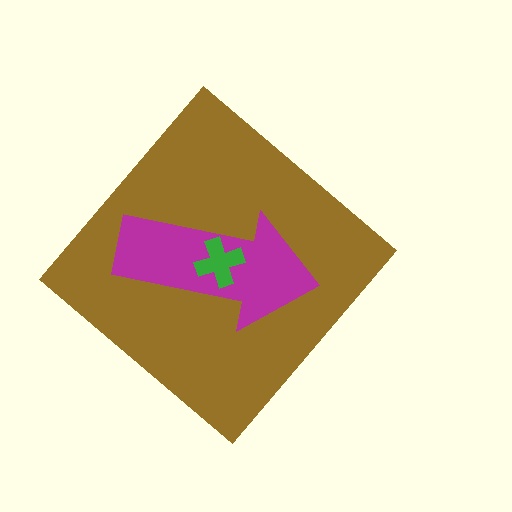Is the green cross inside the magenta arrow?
Yes.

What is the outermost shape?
The brown diamond.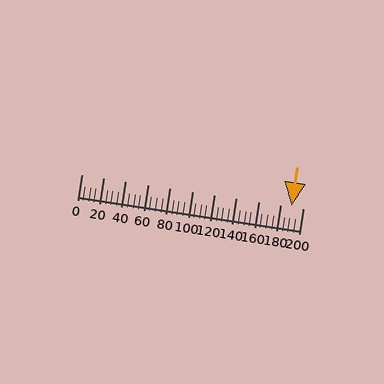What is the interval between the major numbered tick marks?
The major tick marks are spaced 20 units apart.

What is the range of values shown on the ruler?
The ruler shows values from 0 to 200.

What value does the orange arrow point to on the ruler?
The orange arrow points to approximately 190.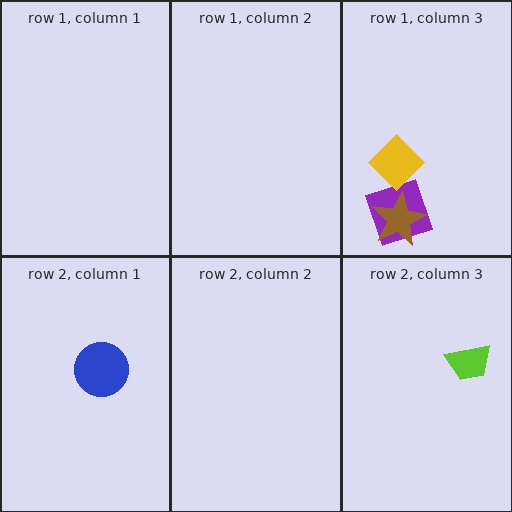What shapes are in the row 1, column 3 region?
The purple square, the yellow diamond, the brown star.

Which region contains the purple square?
The row 1, column 3 region.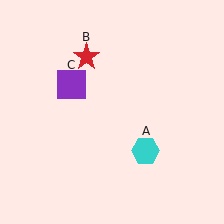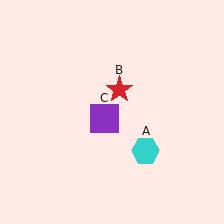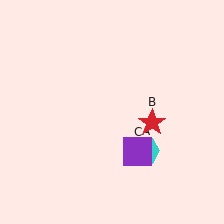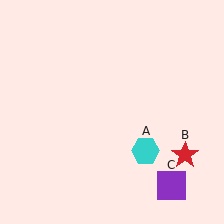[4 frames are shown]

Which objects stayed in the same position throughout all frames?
Cyan hexagon (object A) remained stationary.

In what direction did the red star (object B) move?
The red star (object B) moved down and to the right.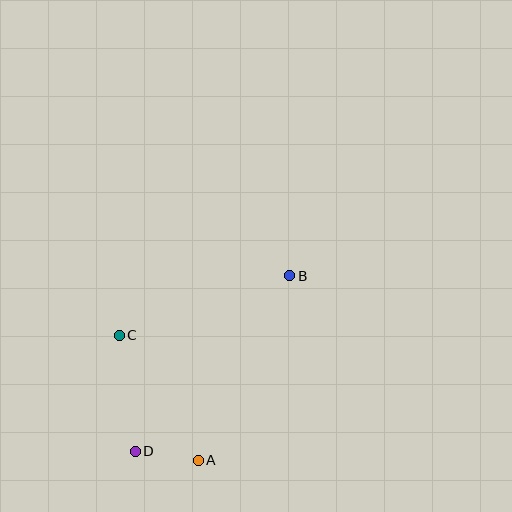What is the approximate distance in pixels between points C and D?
The distance between C and D is approximately 117 pixels.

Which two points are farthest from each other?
Points B and D are farthest from each other.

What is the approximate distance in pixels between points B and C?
The distance between B and C is approximately 180 pixels.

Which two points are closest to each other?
Points A and D are closest to each other.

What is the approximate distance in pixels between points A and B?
The distance between A and B is approximately 206 pixels.